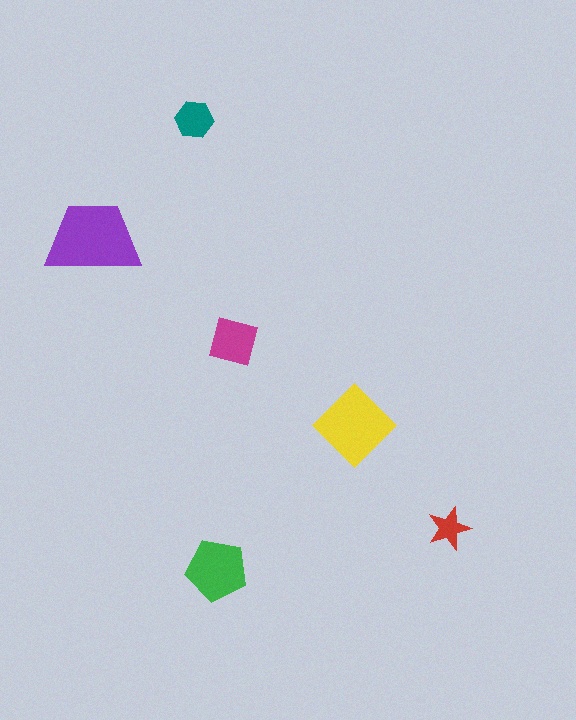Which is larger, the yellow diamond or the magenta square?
The yellow diamond.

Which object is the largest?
The purple trapezoid.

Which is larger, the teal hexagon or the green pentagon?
The green pentagon.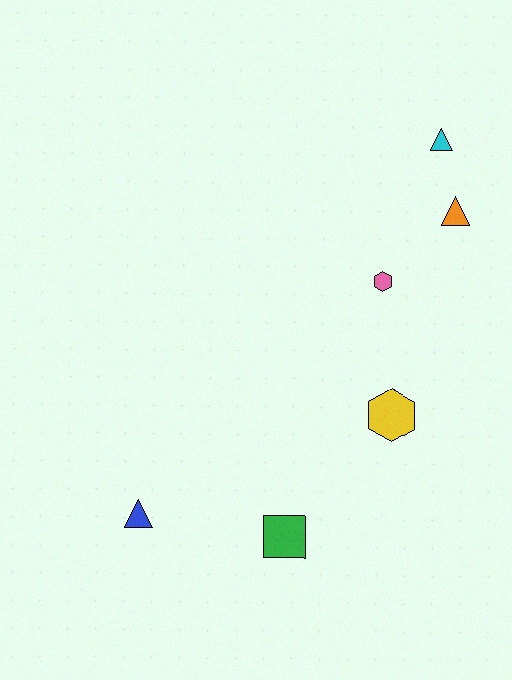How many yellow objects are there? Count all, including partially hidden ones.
There is 1 yellow object.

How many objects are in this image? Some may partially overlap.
There are 6 objects.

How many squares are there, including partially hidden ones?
There is 1 square.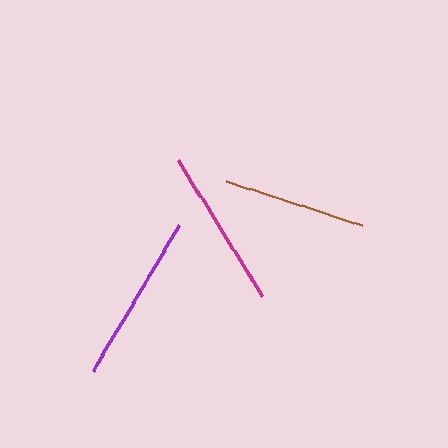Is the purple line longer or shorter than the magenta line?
The purple line is longer than the magenta line.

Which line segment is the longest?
The purple line is the longest at approximately 169 pixels.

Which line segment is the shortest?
The brown line is the shortest at approximately 142 pixels.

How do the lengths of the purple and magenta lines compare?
The purple and magenta lines are approximately the same length.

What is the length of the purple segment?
The purple segment is approximately 169 pixels long.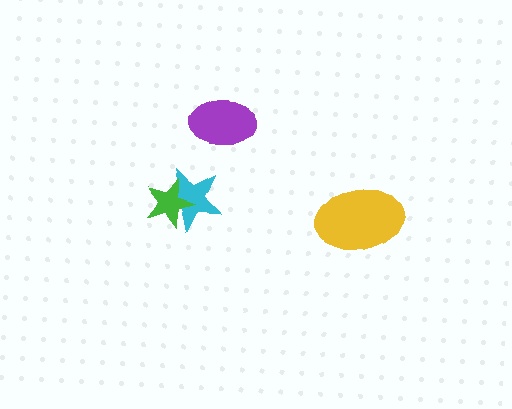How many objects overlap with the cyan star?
1 object overlaps with the cyan star.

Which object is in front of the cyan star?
The green star is in front of the cyan star.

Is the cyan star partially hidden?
Yes, it is partially covered by another shape.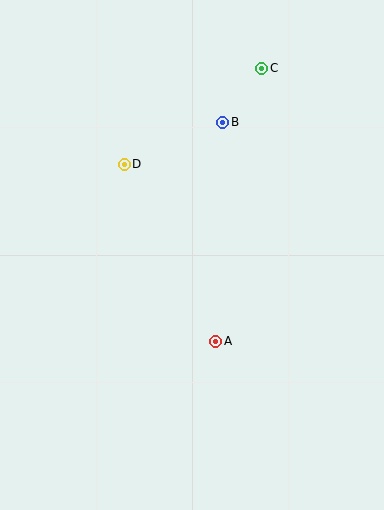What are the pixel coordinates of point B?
Point B is at (223, 122).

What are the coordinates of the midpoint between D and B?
The midpoint between D and B is at (174, 143).